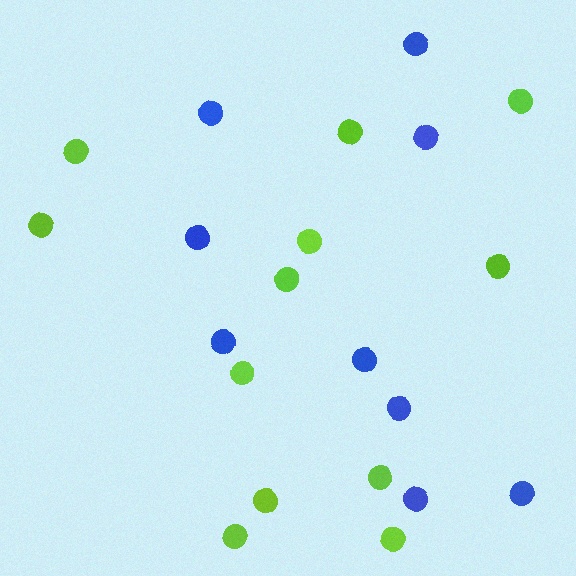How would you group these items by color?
There are 2 groups: one group of blue circles (9) and one group of lime circles (12).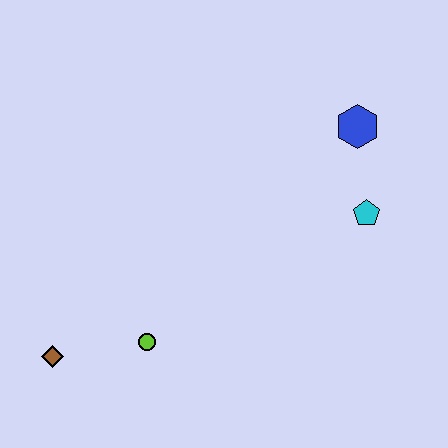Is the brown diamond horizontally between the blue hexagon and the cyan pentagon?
No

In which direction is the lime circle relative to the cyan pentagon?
The lime circle is to the left of the cyan pentagon.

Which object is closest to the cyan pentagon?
The blue hexagon is closest to the cyan pentagon.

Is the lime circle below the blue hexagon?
Yes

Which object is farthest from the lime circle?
The blue hexagon is farthest from the lime circle.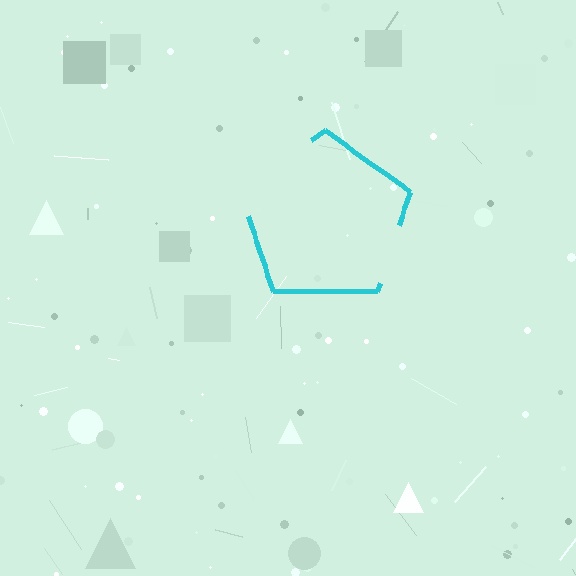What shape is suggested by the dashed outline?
The dashed outline suggests a pentagon.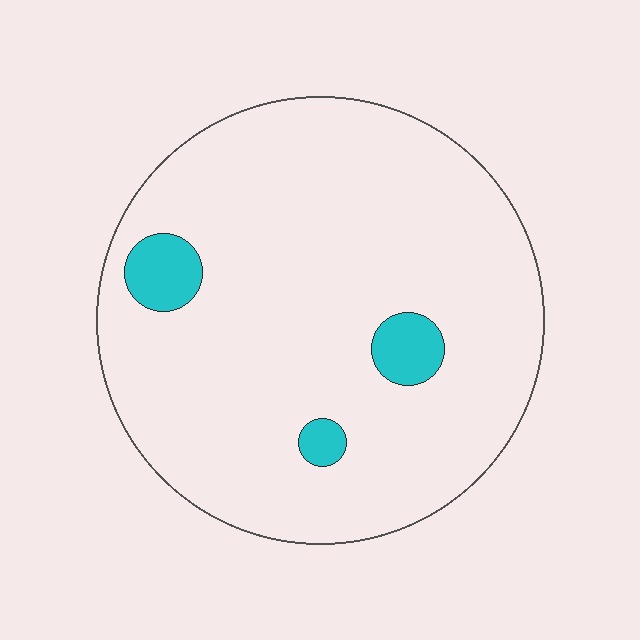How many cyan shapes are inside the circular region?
3.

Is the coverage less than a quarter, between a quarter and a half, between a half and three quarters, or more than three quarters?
Less than a quarter.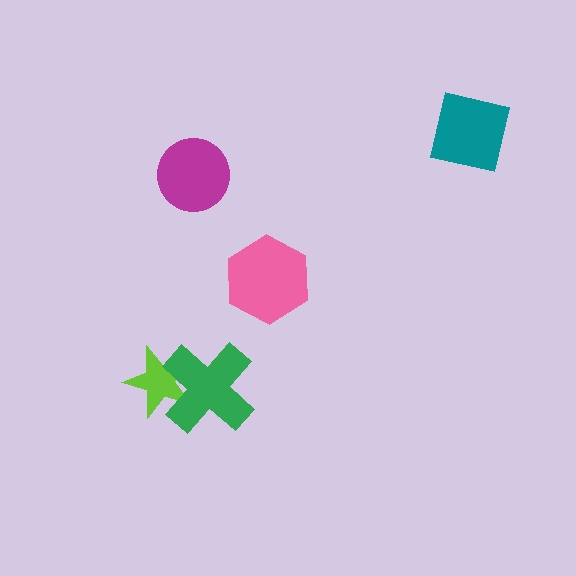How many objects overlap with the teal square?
0 objects overlap with the teal square.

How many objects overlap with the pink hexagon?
0 objects overlap with the pink hexagon.